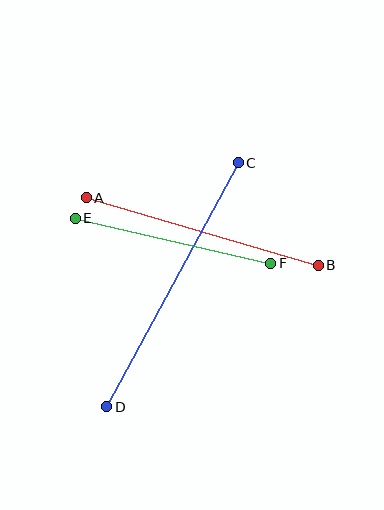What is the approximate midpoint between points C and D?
The midpoint is at approximately (172, 285) pixels.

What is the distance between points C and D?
The distance is approximately 277 pixels.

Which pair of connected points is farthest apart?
Points C and D are farthest apart.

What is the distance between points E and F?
The distance is approximately 201 pixels.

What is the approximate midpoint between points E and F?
The midpoint is at approximately (173, 241) pixels.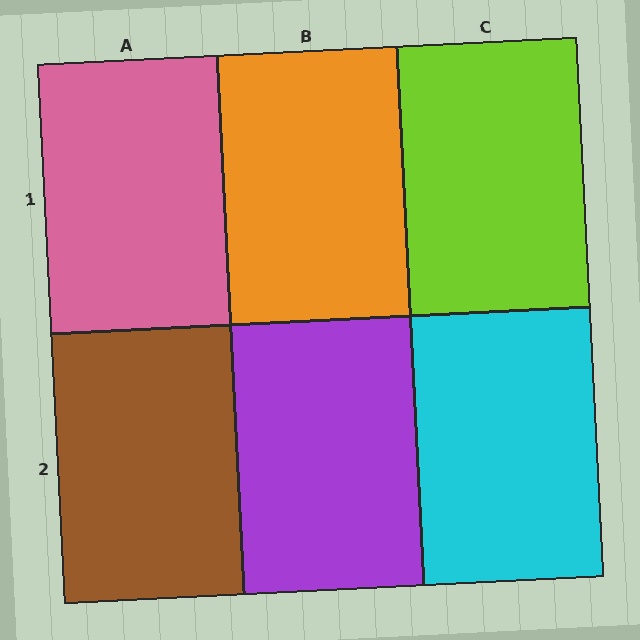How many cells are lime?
1 cell is lime.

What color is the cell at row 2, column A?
Brown.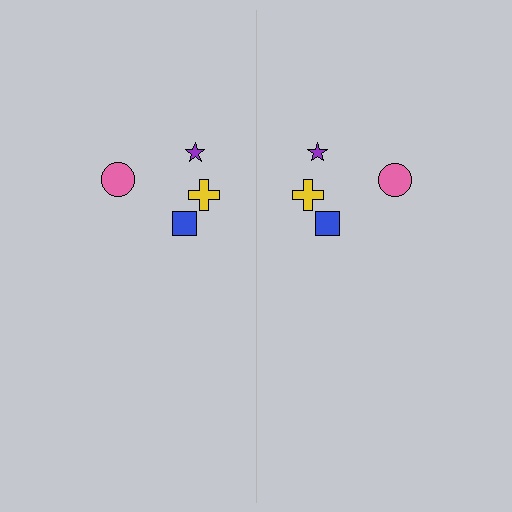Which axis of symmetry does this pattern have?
The pattern has a vertical axis of symmetry running through the center of the image.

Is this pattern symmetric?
Yes, this pattern has bilateral (reflection) symmetry.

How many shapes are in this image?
There are 8 shapes in this image.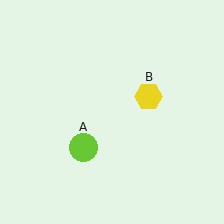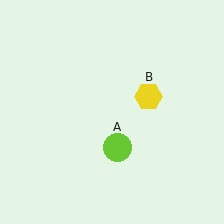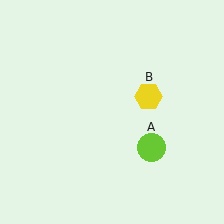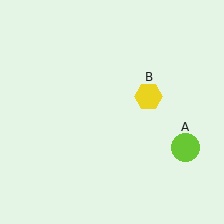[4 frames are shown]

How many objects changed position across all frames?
1 object changed position: lime circle (object A).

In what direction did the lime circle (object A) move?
The lime circle (object A) moved right.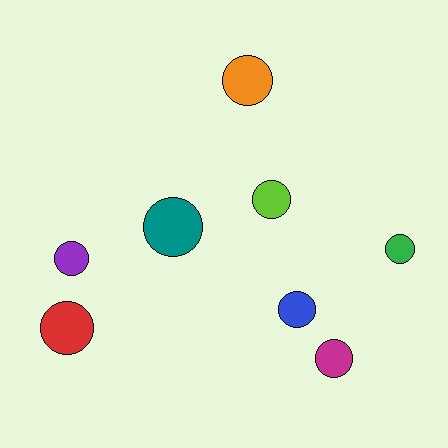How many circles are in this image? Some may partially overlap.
There are 8 circles.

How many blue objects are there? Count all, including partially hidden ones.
There is 1 blue object.